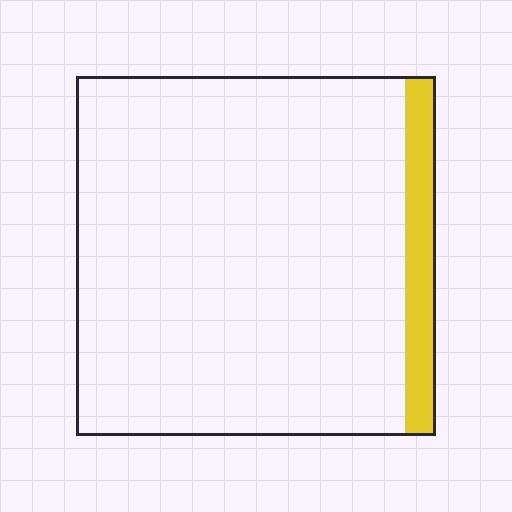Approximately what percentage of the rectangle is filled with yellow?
Approximately 10%.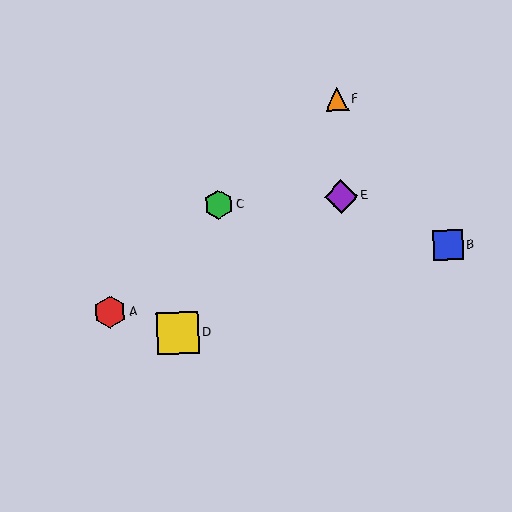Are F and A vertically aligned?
No, F is at x≈337 and A is at x≈110.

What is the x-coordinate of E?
Object E is at x≈341.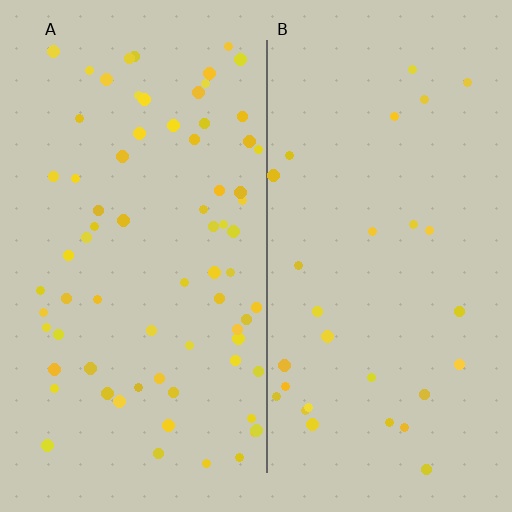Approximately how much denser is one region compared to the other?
Approximately 2.5× — region A over region B.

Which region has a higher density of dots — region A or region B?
A (the left).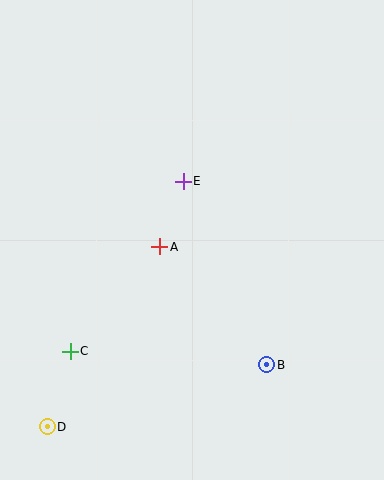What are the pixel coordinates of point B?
Point B is at (267, 365).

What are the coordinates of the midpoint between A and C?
The midpoint between A and C is at (115, 299).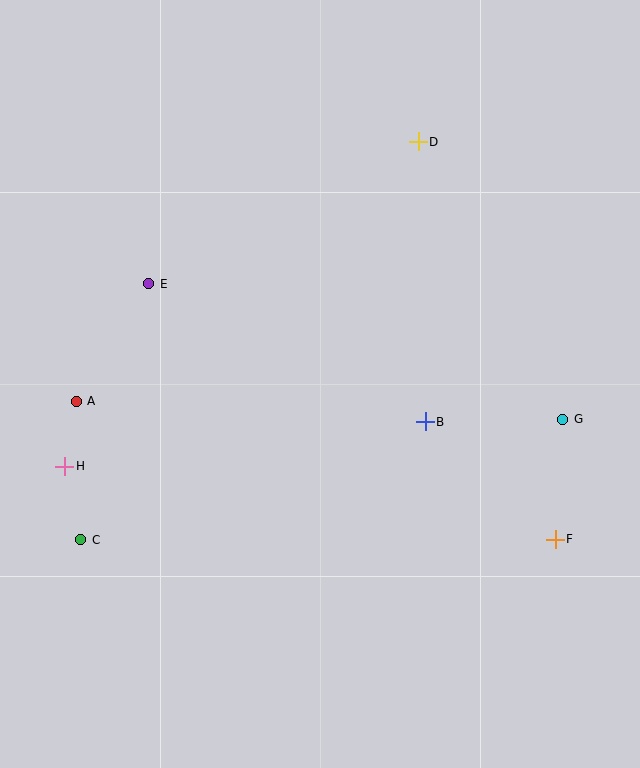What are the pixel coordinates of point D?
Point D is at (418, 142).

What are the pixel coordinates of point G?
Point G is at (563, 419).